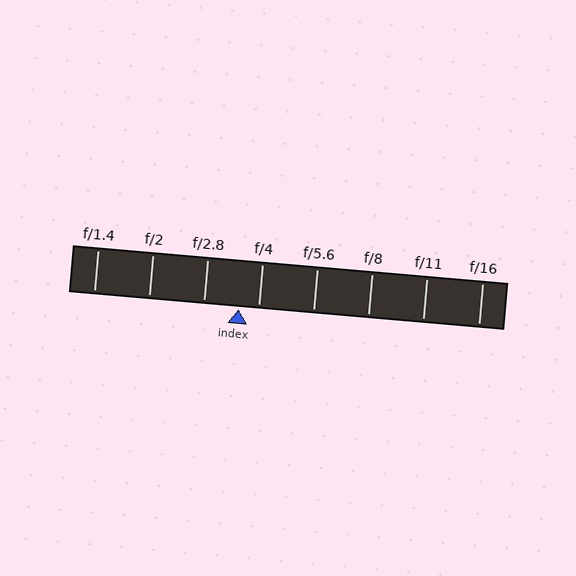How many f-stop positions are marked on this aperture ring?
There are 8 f-stop positions marked.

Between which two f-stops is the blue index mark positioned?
The index mark is between f/2.8 and f/4.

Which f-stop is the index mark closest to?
The index mark is closest to f/4.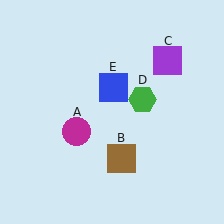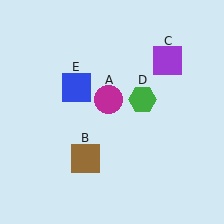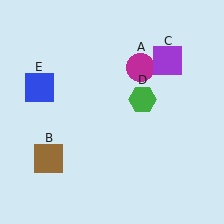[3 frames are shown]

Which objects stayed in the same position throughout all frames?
Purple square (object C) and green hexagon (object D) remained stationary.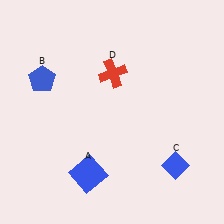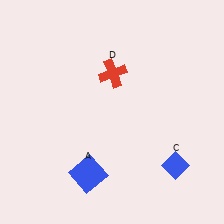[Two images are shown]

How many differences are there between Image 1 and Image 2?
There is 1 difference between the two images.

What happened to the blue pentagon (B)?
The blue pentagon (B) was removed in Image 2. It was in the top-left area of Image 1.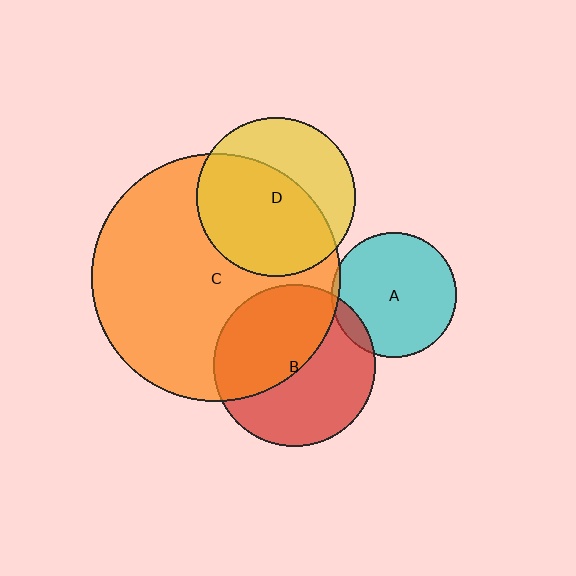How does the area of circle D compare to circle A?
Approximately 1.6 times.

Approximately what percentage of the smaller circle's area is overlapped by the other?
Approximately 50%.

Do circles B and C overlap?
Yes.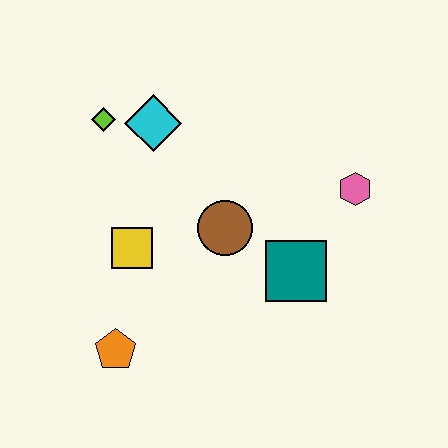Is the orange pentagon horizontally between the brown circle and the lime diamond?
Yes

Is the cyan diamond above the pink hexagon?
Yes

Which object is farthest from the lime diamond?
The pink hexagon is farthest from the lime diamond.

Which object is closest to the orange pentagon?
The yellow square is closest to the orange pentagon.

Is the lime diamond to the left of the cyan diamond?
Yes